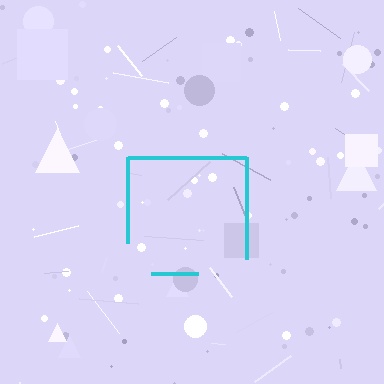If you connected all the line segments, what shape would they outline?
They would outline a square.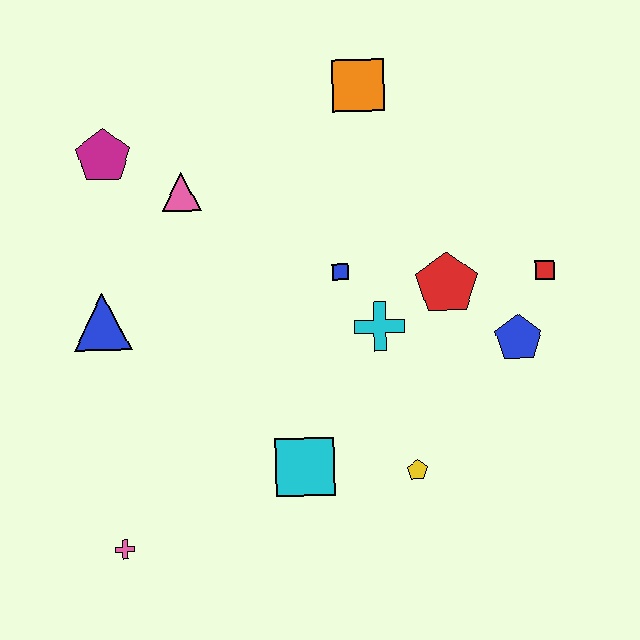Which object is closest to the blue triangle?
The pink triangle is closest to the blue triangle.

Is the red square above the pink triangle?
No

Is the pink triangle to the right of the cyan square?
No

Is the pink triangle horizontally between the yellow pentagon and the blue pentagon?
No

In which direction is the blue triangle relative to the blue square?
The blue triangle is to the left of the blue square.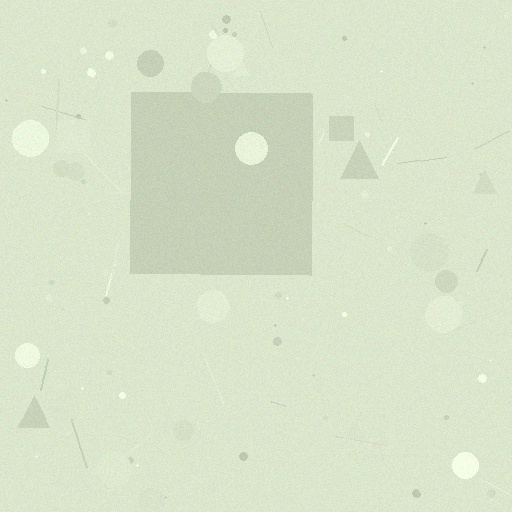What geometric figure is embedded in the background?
A square is embedded in the background.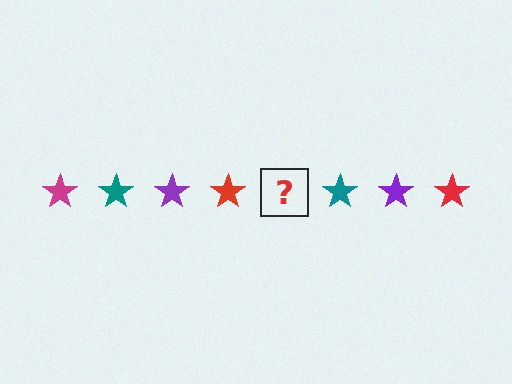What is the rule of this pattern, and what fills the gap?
The rule is that the pattern cycles through magenta, teal, purple, red stars. The gap should be filled with a magenta star.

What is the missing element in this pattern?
The missing element is a magenta star.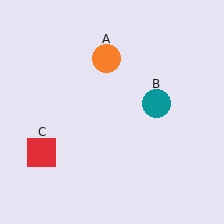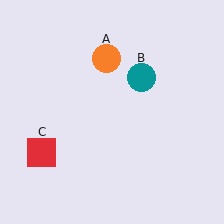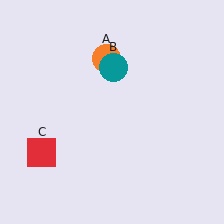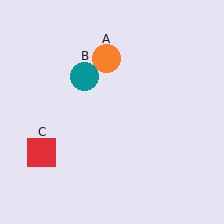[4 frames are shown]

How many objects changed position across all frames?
1 object changed position: teal circle (object B).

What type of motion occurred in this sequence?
The teal circle (object B) rotated counterclockwise around the center of the scene.